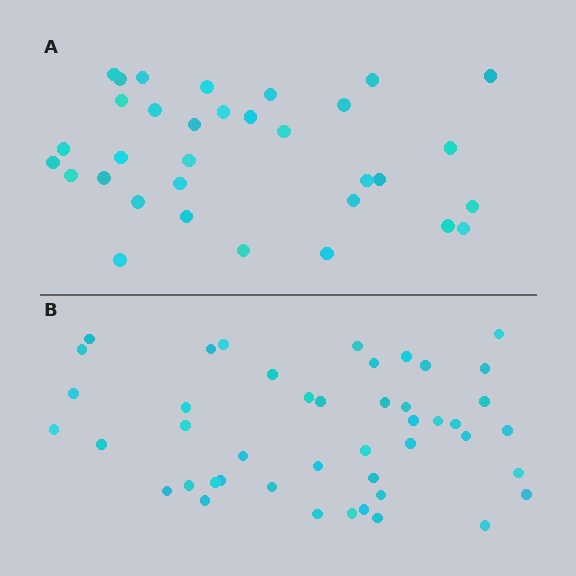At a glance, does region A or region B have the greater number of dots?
Region B (the bottom region) has more dots.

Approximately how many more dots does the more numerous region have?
Region B has roughly 12 or so more dots than region A.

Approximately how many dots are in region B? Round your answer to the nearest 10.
About 40 dots. (The exact count is 45, which rounds to 40.)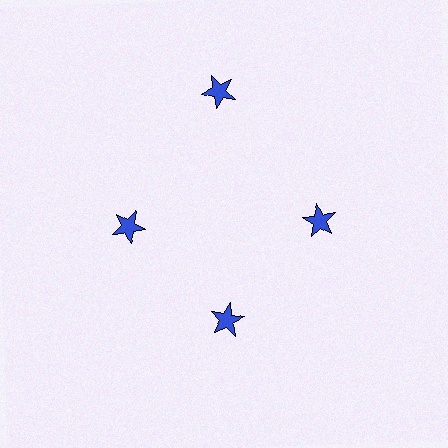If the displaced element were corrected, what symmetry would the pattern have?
It would have 4-fold rotational symmetry — the pattern would map onto itself every 90 degrees.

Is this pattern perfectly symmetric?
No. The 4 blue stars are arranged in a ring, but one element near the 12 o'clock position is pushed outward from the center, breaking the 4-fold rotational symmetry.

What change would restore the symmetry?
The symmetry would be restored by moving it inward, back onto the ring so that all 4 stars sit at equal angles and equal distance from the center.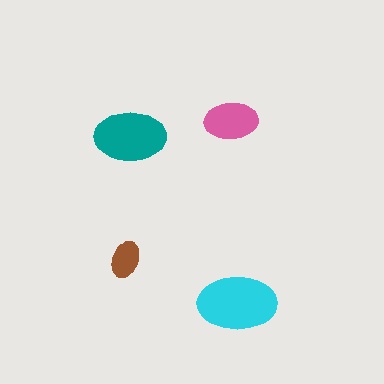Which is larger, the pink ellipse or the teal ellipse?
The teal one.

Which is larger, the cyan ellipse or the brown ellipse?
The cyan one.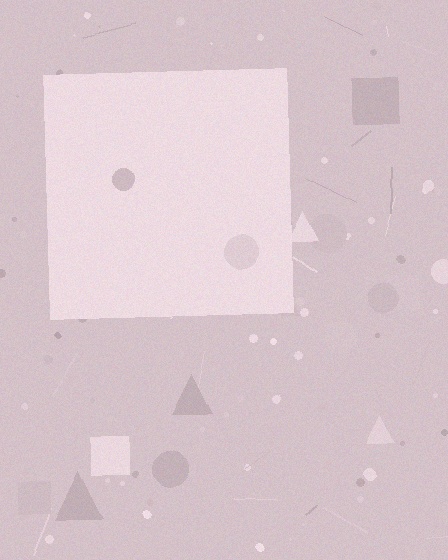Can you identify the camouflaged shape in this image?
The camouflaged shape is a square.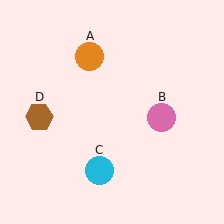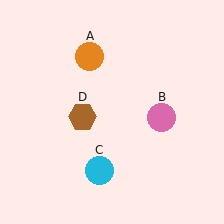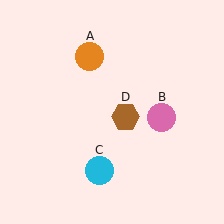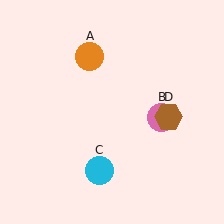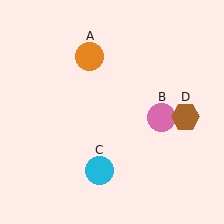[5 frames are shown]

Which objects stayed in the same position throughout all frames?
Orange circle (object A) and pink circle (object B) and cyan circle (object C) remained stationary.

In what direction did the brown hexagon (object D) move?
The brown hexagon (object D) moved right.